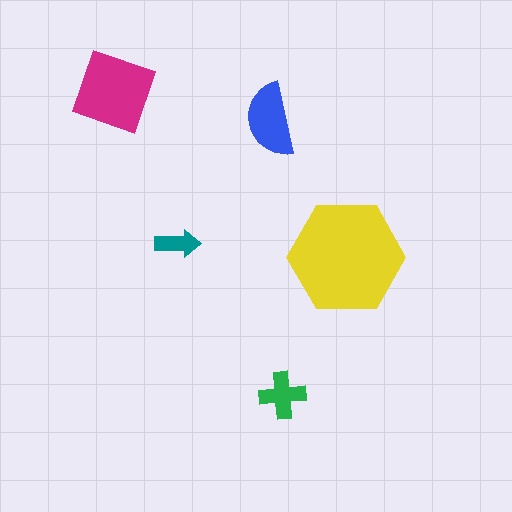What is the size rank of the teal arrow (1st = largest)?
5th.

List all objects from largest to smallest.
The yellow hexagon, the magenta diamond, the blue semicircle, the green cross, the teal arrow.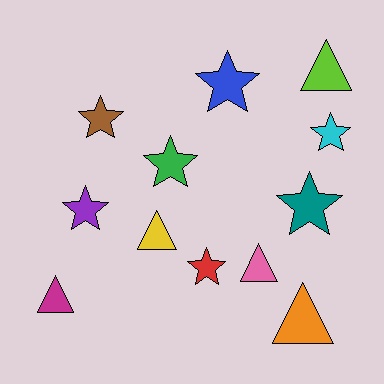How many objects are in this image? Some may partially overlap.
There are 12 objects.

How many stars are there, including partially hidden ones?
There are 7 stars.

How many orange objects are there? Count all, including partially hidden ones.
There is 1 orange object.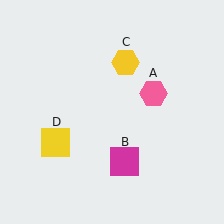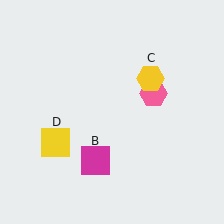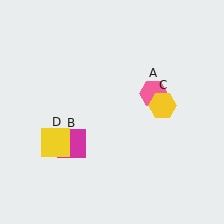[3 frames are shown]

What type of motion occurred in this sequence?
The magenta square (object B), yellow hexagon (object C) rotated clockwise around the center of the scene.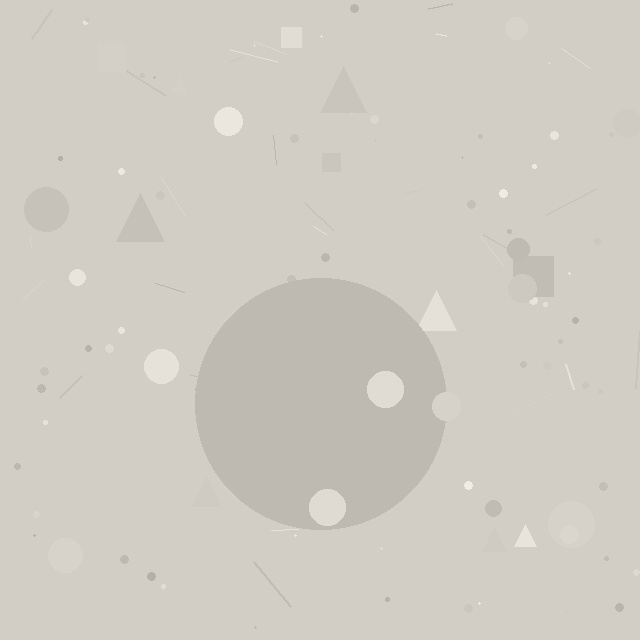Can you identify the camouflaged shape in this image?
The camouflaged shape is a circle.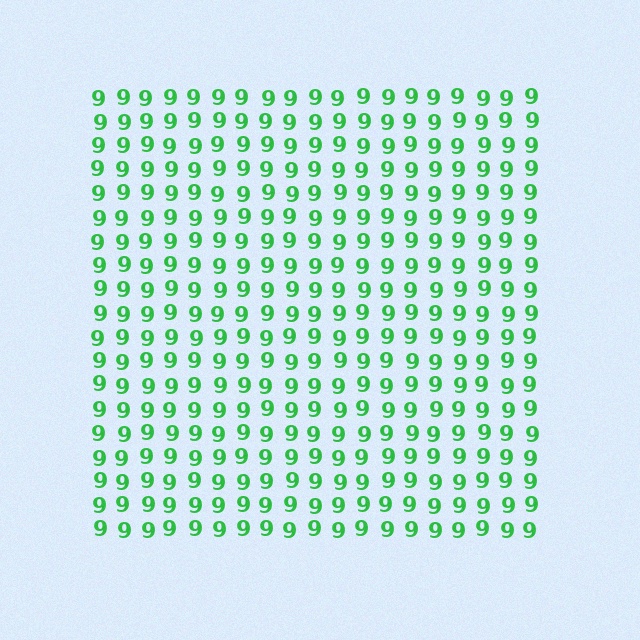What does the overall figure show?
The overall figure shows a square.